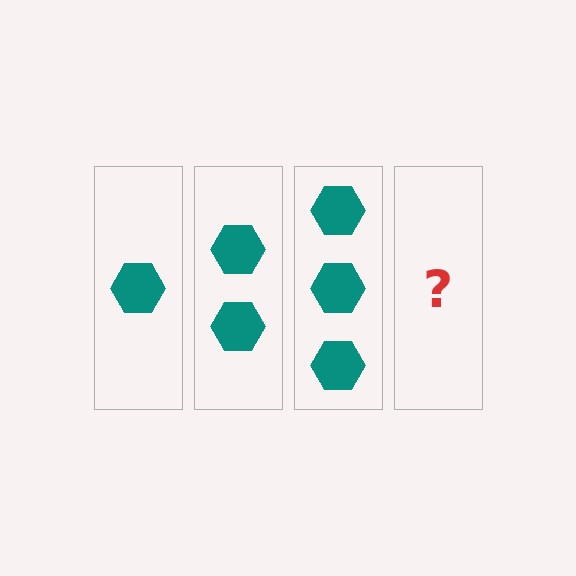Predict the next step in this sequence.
The next step is 4 hexagons.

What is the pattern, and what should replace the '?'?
The pattern is that each step adds one more hexagon. The '?' should be 4 hexagons.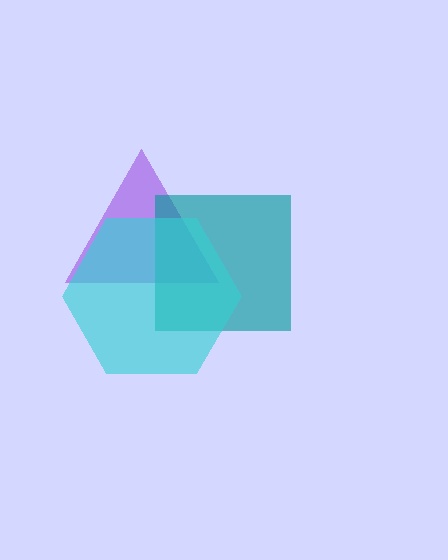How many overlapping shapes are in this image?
There are 3 overlapping shapes in the image.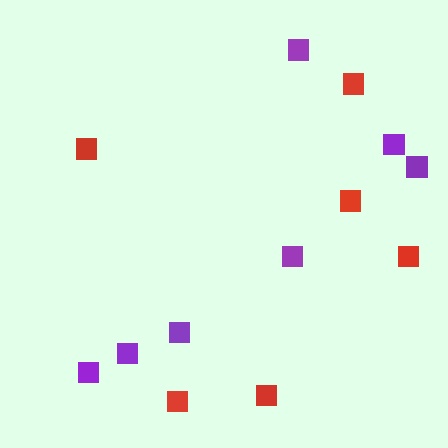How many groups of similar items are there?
There are 2 groups: one group of red squares (6) and one group of purple squares (7).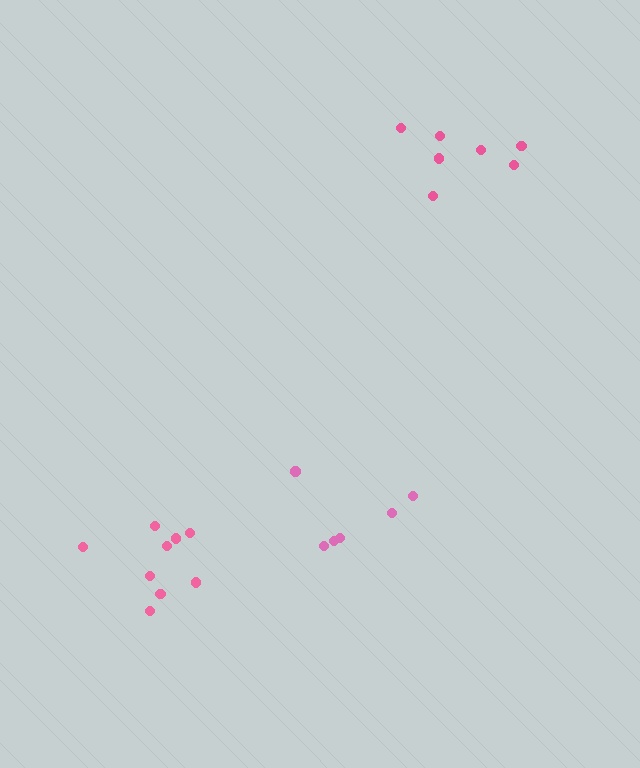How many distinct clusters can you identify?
There are 3 distinct clusters.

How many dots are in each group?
Group 1: 6 dots, Group 2: 9 dots, Group 3: 7 dots (22 total).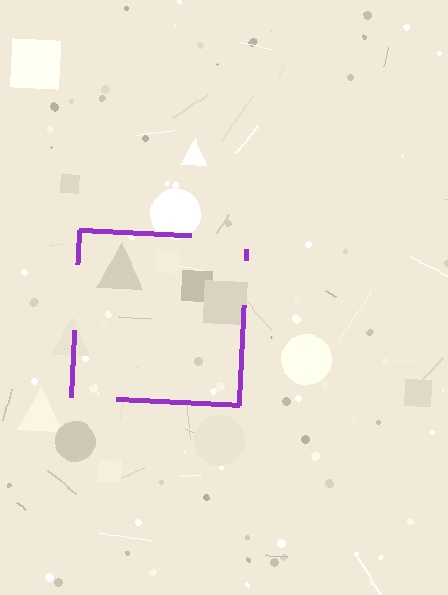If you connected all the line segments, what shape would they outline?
They would outline a square.